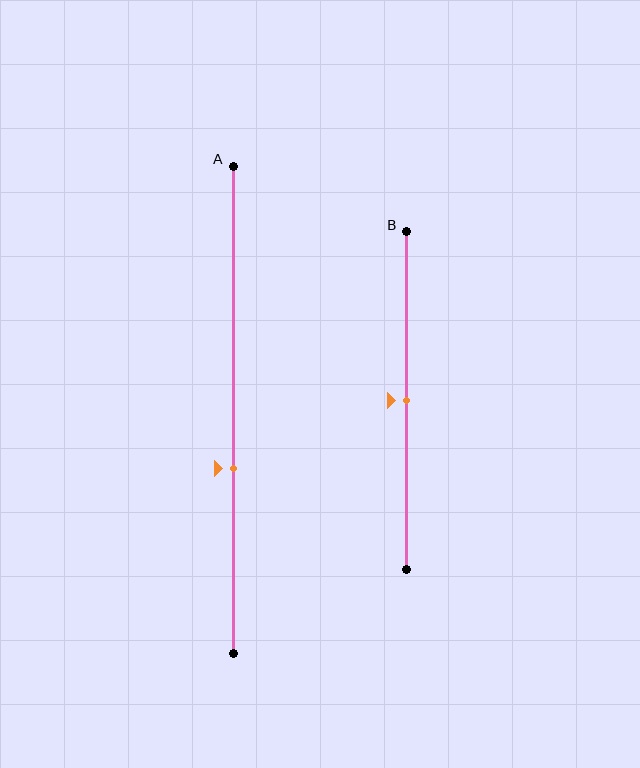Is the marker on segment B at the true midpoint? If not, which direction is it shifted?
Yes, the marker on segment B is at the true midpoint.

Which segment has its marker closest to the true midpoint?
Segment B has its marker closest to the true midpoint.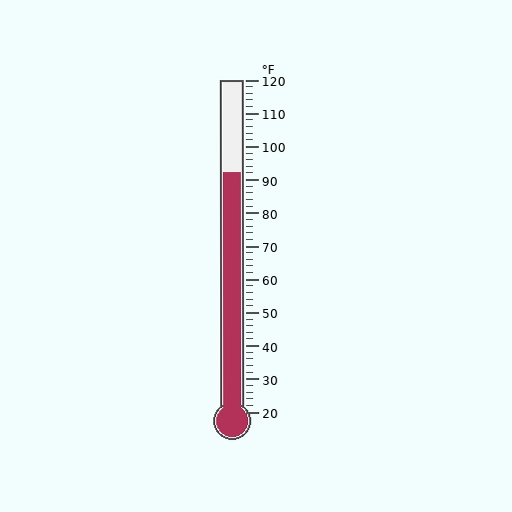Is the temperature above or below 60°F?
The temperature is above 60°F.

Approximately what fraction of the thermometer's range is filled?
The thermometer is filled to approximately 70% of its range.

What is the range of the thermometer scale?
The thermometer scale ranges from 20°F to 120°F.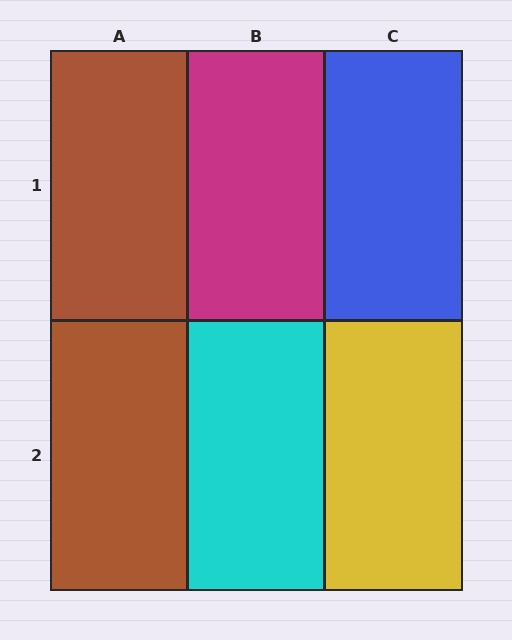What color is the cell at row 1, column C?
Blue.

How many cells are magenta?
1 cell is magenta.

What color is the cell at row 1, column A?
Brown.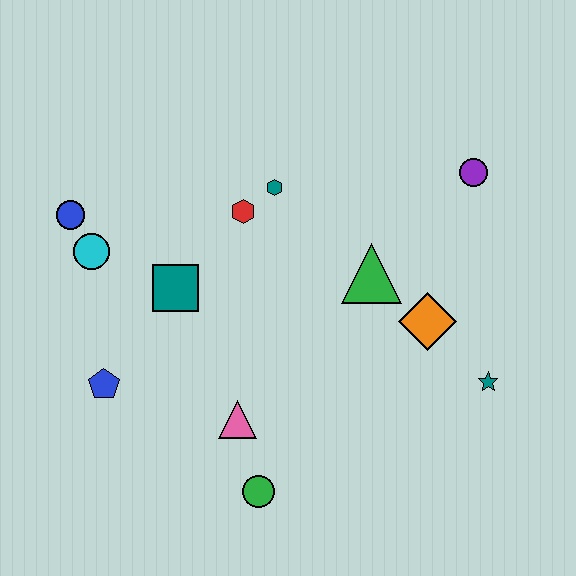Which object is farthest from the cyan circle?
The teal star is farthest from the cyan circle.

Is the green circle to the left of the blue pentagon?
No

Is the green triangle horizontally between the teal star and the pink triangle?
Yes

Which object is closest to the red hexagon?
The teal hexagon is closest to the red hexagon.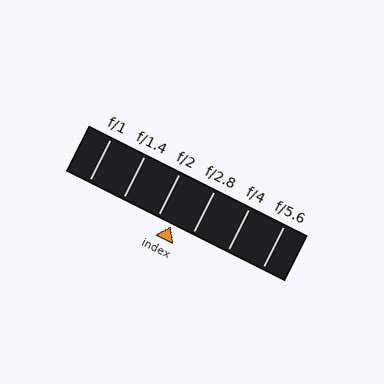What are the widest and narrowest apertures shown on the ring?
The widest aperture shown is f/1 and the narrowest is f/5.6.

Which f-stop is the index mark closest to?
The index mark is closest to f/2.